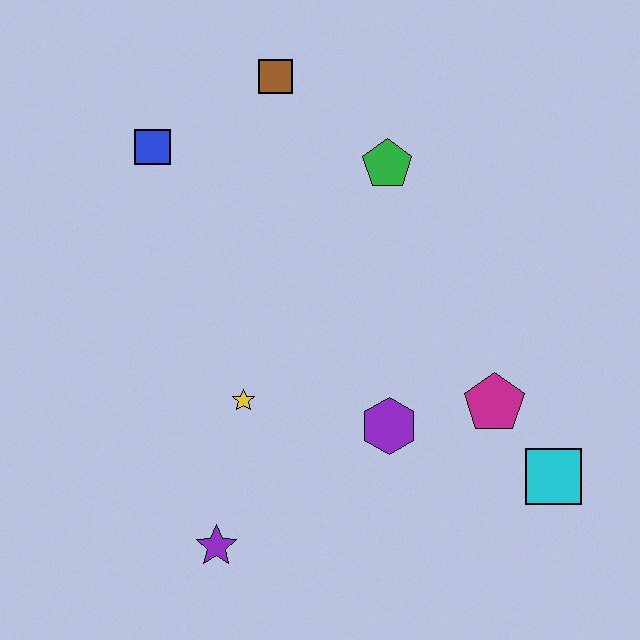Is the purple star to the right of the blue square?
Yes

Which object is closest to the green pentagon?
The brown square is closest to the green pentagon.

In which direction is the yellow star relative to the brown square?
The yellow star is below the brown square.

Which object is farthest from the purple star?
The brown square is farthest from the purple star.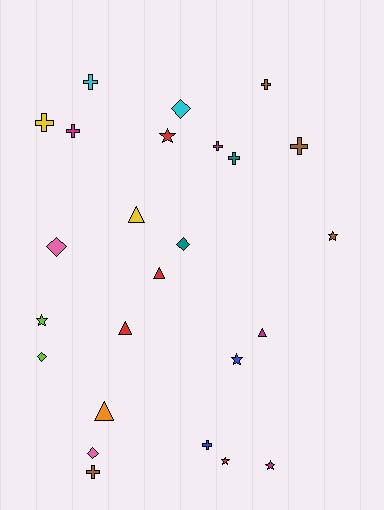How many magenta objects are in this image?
There are 4 magenta objects.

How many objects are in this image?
There are 25 objects.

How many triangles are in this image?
There are 5 triangles.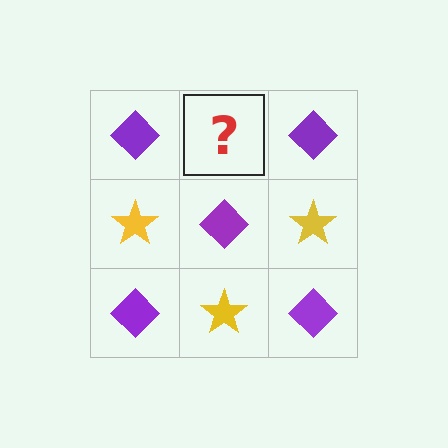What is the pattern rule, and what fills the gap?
The rule is that it alternates purple diamond and yellow star in a checkerboard pattern. The gap should be filled with a yellow star.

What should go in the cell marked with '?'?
The missing cell should contain a yellow star.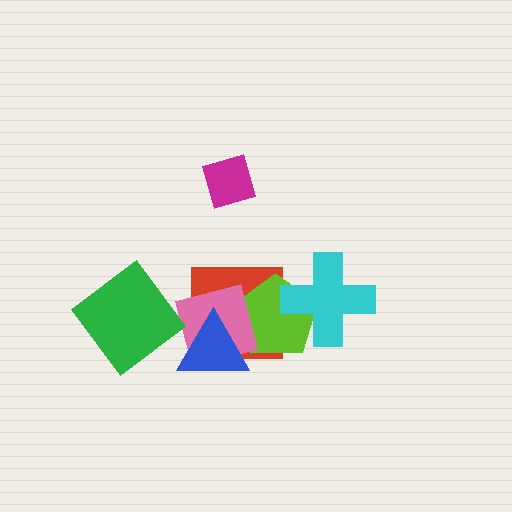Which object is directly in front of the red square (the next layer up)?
The lime pentagon is directly in front of the red square.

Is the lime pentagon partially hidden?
Yes, it is partially covered by another shape.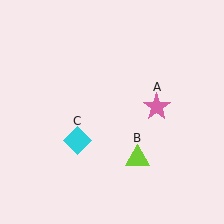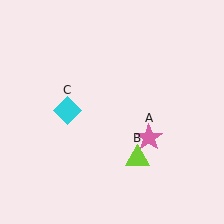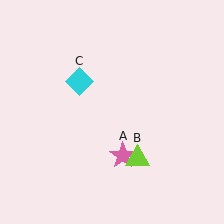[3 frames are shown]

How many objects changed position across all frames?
2 objects changed position: pink star (object A), cyan diamond (object C).